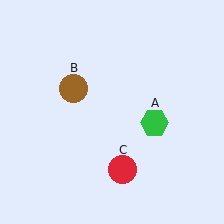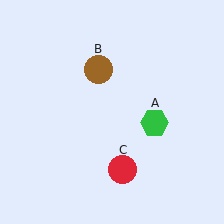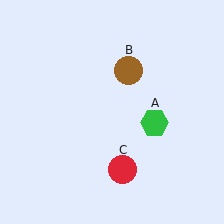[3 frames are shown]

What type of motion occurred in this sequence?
The brown circle (object B) rotated clockwise around the center of the scene.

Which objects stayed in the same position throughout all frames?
Green hexagon (object A) and red circle (object C) remained stationary.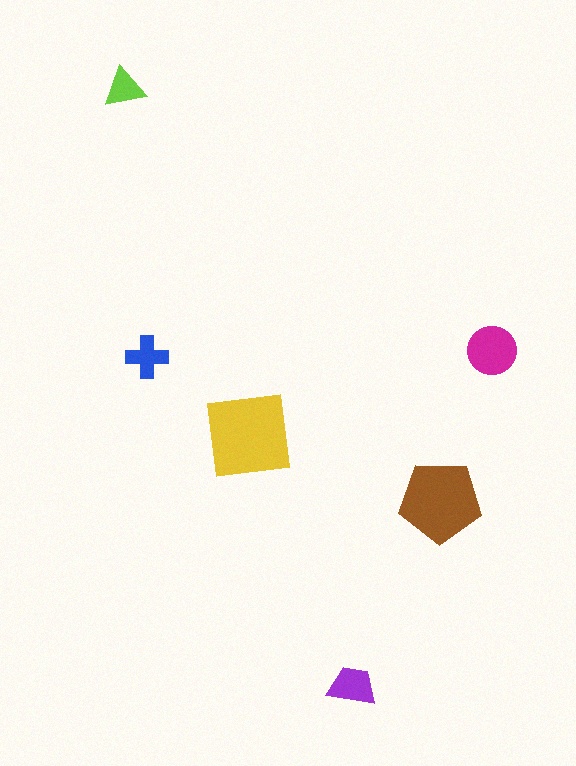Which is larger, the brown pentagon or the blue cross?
The brown pentagon.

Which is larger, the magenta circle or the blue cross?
The magenta circle.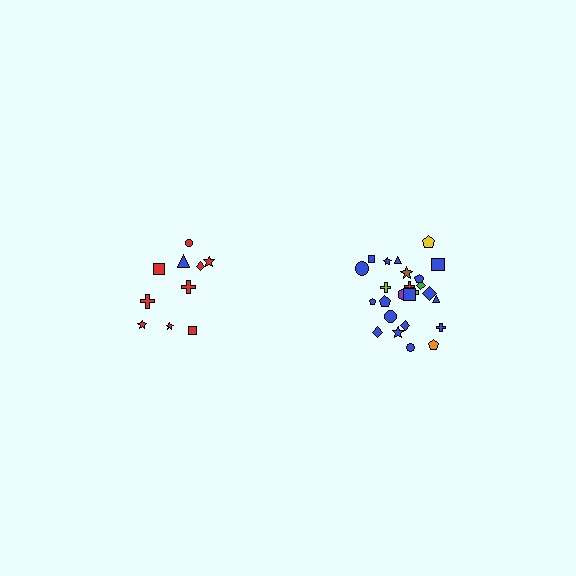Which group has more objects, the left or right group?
The right group.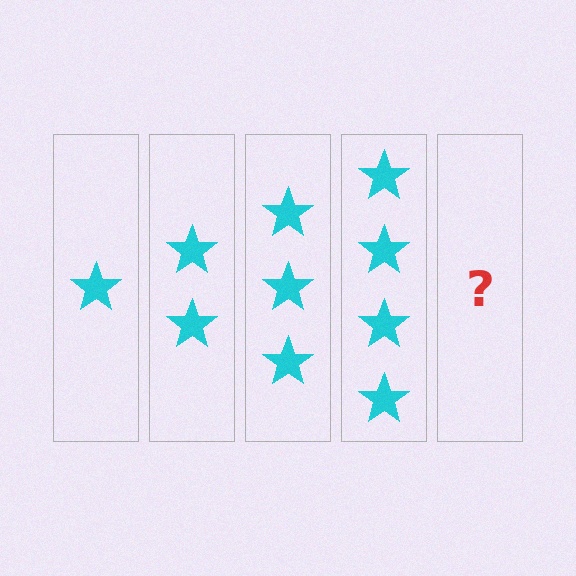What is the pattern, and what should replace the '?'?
The pattern is that each step adds one more star. The '?' should be 5 stars.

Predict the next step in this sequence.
The next step is 5 stars.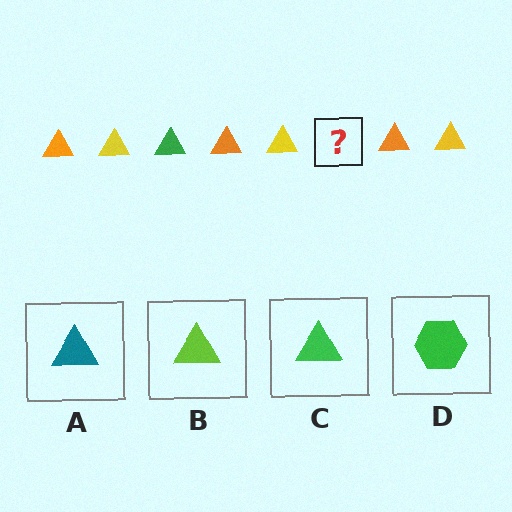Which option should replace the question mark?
Option C.